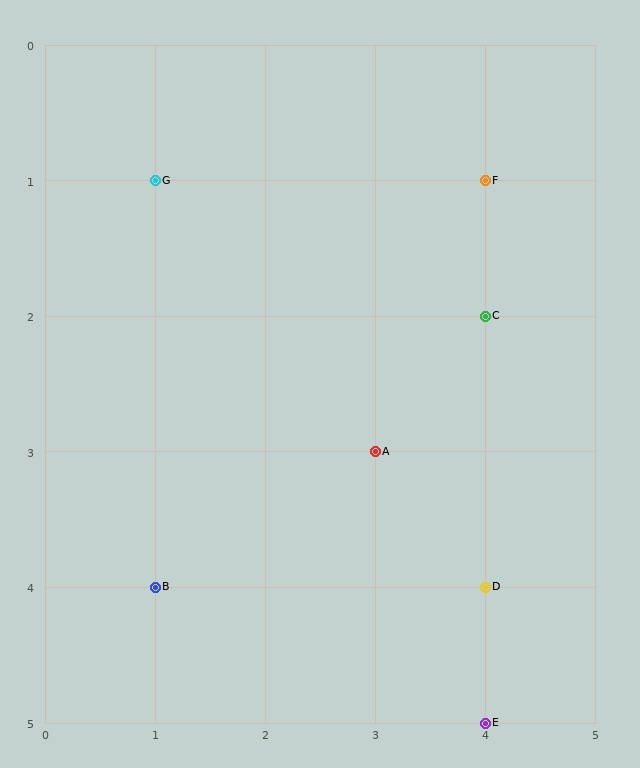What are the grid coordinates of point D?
Point D is at grid coordinates (4, 4).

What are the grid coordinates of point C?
Point C is at grid coordinates (4, 2).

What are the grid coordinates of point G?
Point G is at grid coordinates (1, 1).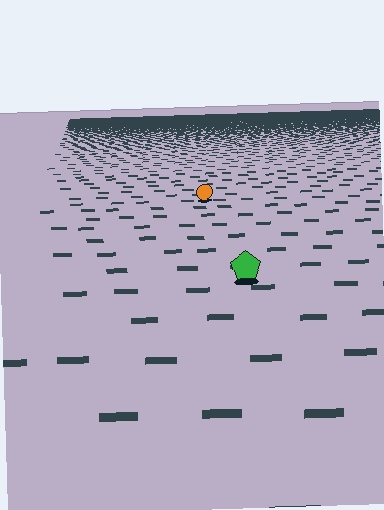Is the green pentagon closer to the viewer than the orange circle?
Yes. The green pentagon is closer — you can tell from the texture gradient: the ground texture is coarser near it.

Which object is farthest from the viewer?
The orange circle is farthest from the viewer. It appears smaller and the ground texture around it is denser.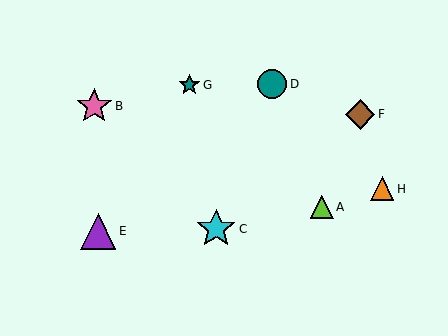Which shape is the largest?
The cyan star (labeled C) is the largest.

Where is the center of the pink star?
The center of the pink star is at (94, 106).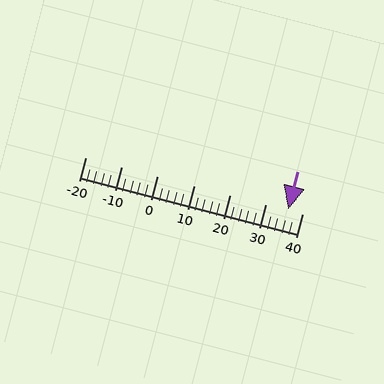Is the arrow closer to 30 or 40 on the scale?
The arrow is closer to 40.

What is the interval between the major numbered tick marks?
The major tick marks are spaced 10 units apart.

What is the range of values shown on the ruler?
The ruler shows values from -20 to 40.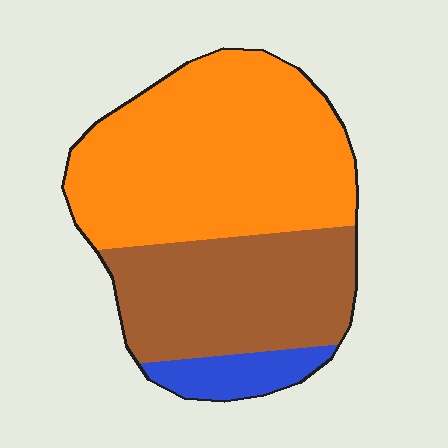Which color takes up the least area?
Blue, at roughly 10%.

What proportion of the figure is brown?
Brown takes up about one third (1/3) of the figure.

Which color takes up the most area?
Orange, at roughly 55%.